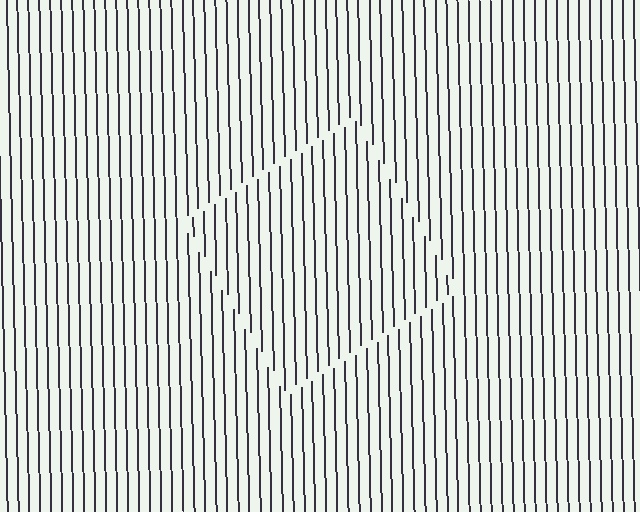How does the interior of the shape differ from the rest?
The interior of the shape contains the same grating, shifted by half a period — the contour is defined by the phase discontinuity where line-ends from the inner and outer gratings abut.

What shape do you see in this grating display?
An illusory square. The interior of the shape contains the same grating, shifted by half a period — the contour is defined by the phase discontinuity where line-ends from the inner and outer gratings abut.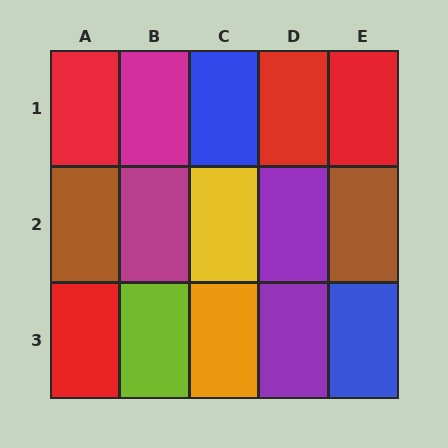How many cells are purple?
2 cells are purple.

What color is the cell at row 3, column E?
Blue.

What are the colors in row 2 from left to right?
Brown, magenta, yellow, purple, brown.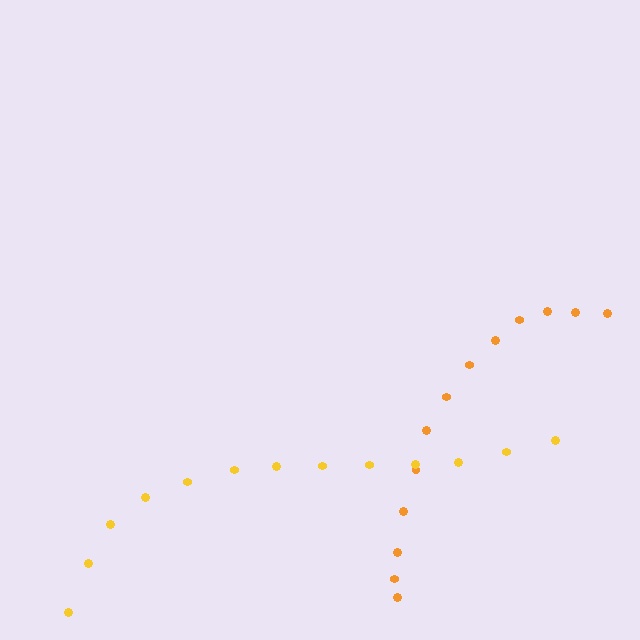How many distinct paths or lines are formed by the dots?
There are 2 distinct paths.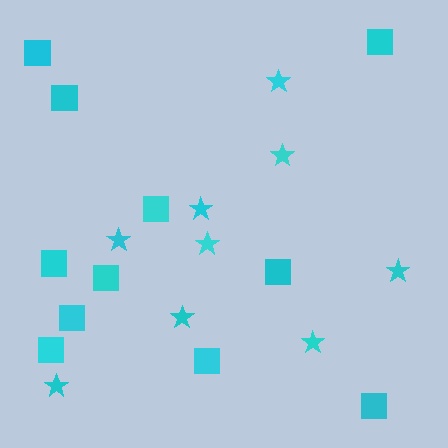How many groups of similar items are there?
There are 2 groups: one group of stars (9) and one group of squares (11).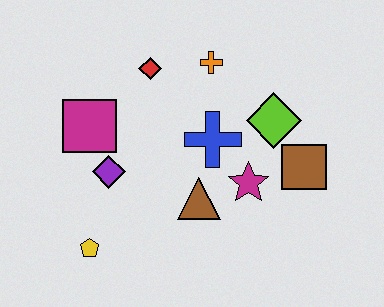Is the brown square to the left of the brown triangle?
No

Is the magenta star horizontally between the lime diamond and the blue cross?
Yes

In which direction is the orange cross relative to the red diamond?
The orange cross is to the right of the red diamond.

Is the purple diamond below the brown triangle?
No